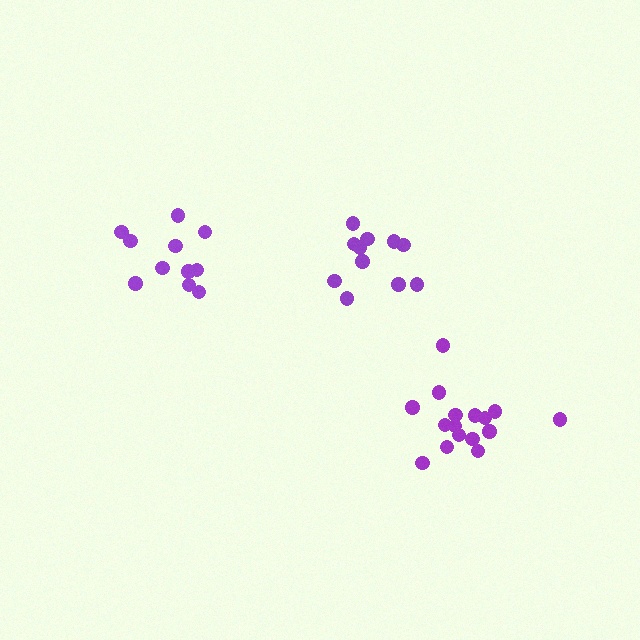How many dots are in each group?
Group 1: 16 dots, Group 2: 11 dots, Group 3: 11 dots (38 total).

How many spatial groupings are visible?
There are 3 spatial groupings.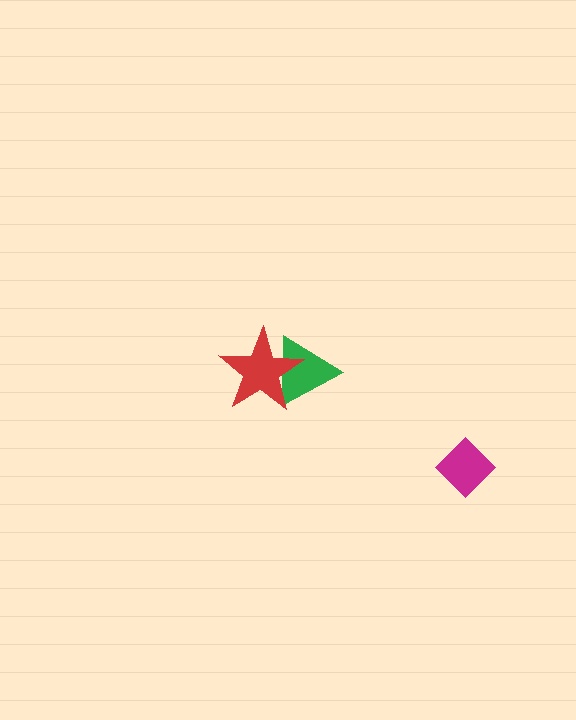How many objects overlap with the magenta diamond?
0 objects overlap with the magenta diamond.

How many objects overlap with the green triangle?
1 object overlaps with the green triangle.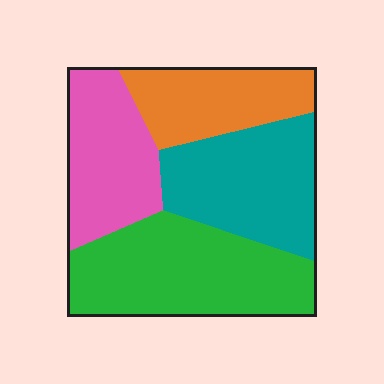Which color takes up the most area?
Green, at roughly 35%.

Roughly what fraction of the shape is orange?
Orange covers 19% of the shape.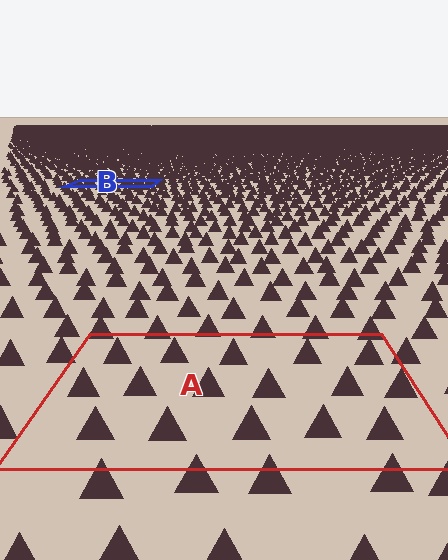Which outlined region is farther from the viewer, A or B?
Region B is farther from the viewer — the texture elements inside it appear smaller and more densely packed.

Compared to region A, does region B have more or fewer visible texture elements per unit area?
Region B has more texture elements per unit area — they are packed more densely because it is farther away.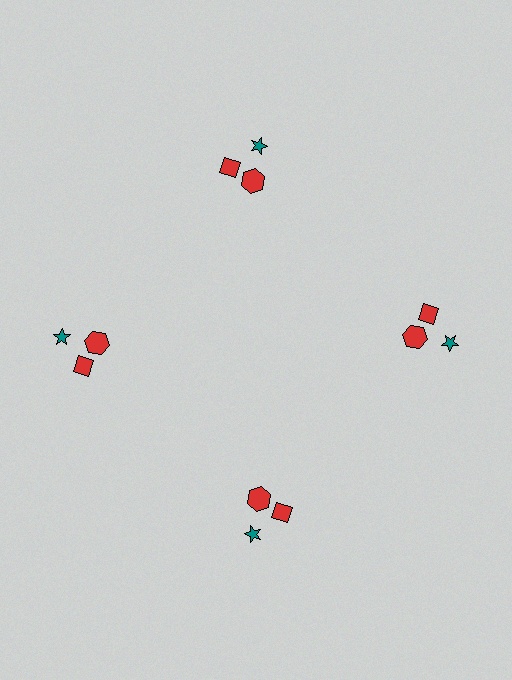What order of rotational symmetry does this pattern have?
This pattern has 4-fold rotational symmetry.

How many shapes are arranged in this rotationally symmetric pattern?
There are 12 shapes, arranged in 4 groups of 3.